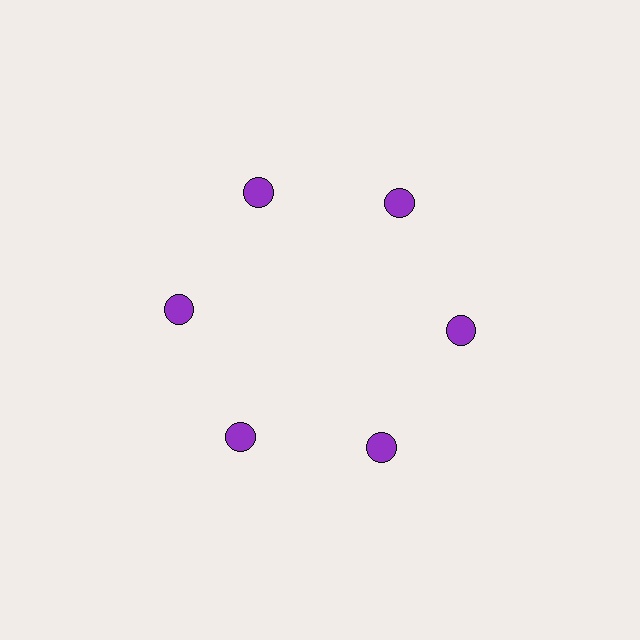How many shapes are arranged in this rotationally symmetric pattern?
There are 6 shapes, arranged in 6 groups of 1.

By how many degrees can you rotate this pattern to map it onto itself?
The pattern maps onto itself every 60 degrees of rotation.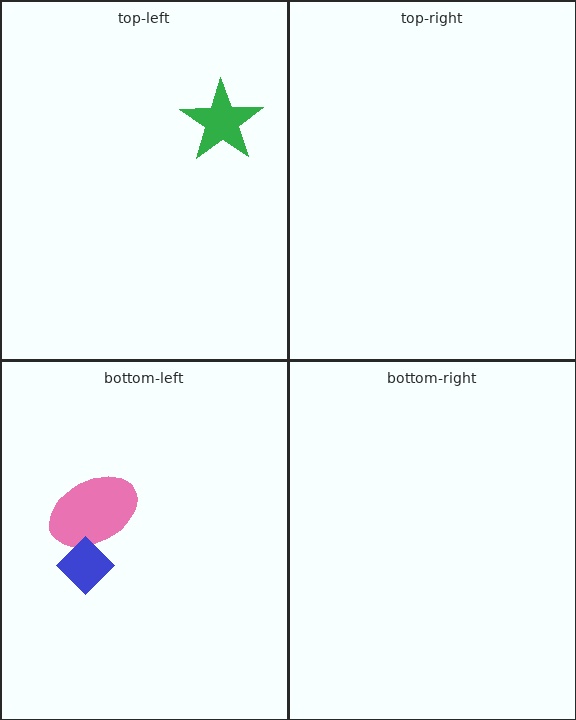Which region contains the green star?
The top-left region.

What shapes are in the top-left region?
The green star.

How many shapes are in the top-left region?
1.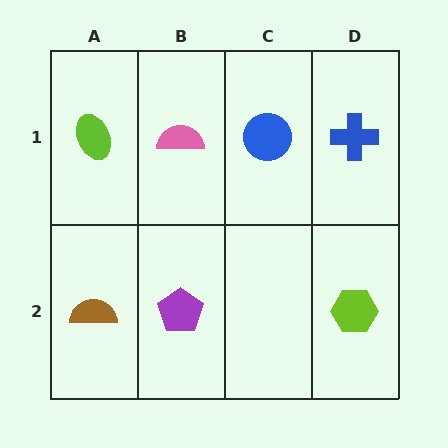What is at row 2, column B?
A purple pentagon.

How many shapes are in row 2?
3 shapes.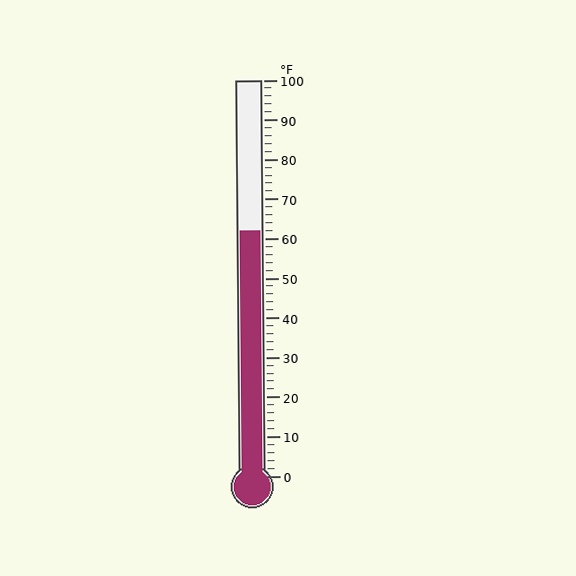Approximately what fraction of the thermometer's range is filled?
The thermometer is filled to approximately 60% of its range.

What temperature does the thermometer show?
The thermometer shows approximately 62°F.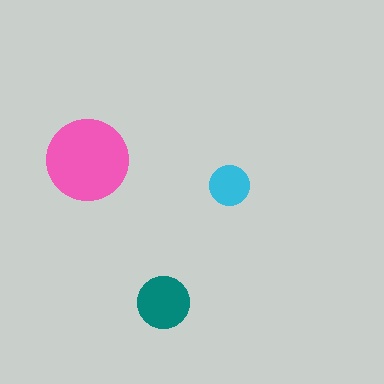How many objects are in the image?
There are 3 objects in the image.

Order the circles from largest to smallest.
the pink one, the teal one, the cyan one.